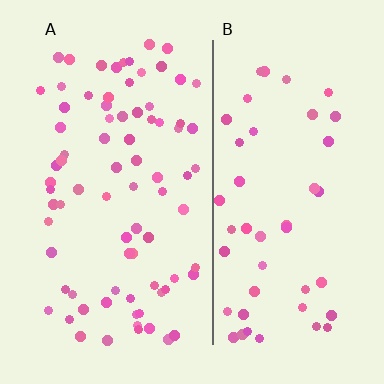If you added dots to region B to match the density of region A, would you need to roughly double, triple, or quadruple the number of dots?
Approximately double.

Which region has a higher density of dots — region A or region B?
A (the left).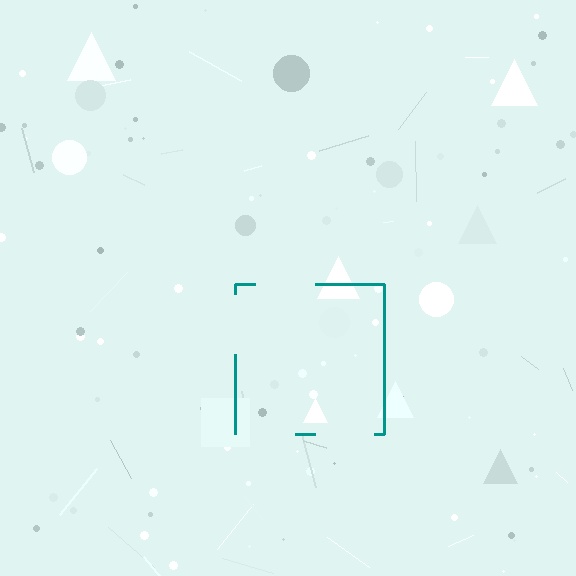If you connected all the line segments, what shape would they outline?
They would outline a square.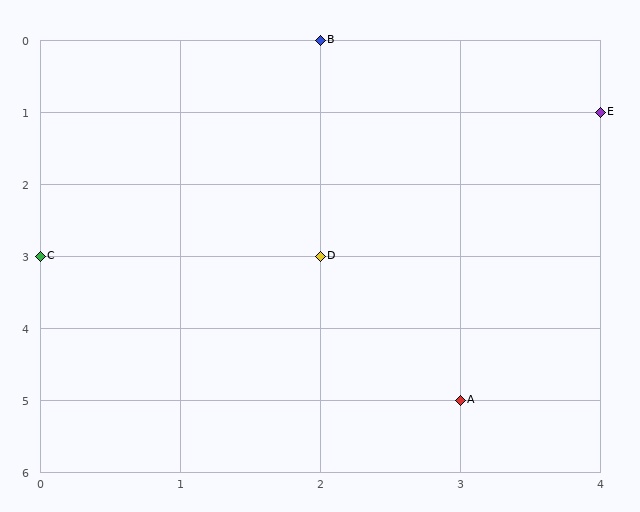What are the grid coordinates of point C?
Point C is at grid coordinates (0, 3).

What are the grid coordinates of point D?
Point D is at grid coordinates (2, 3).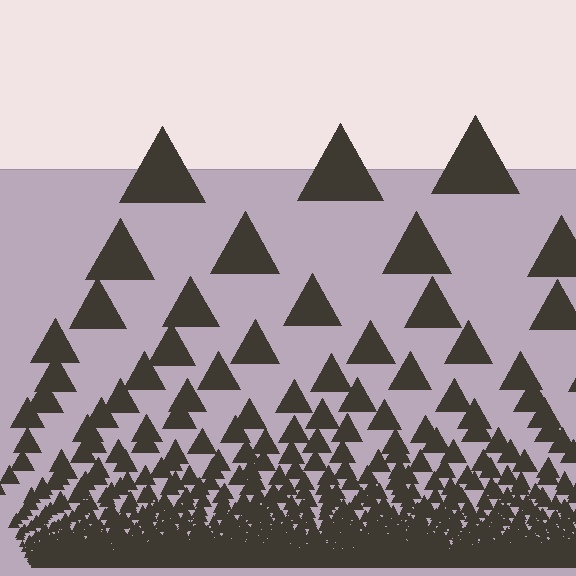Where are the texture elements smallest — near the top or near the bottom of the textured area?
Near the bottom.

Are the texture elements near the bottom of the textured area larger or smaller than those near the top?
Smaller. The gradient is inverted — elements near the bottom are smaller and denser.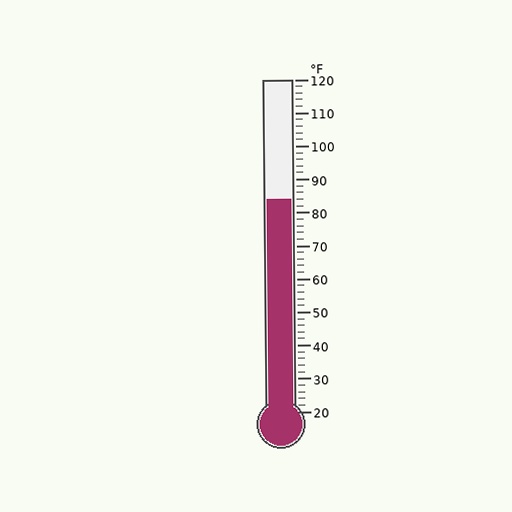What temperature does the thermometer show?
The thermometer shows approximately 84°F.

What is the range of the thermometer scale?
The thermometer scale ranges from 20°F to 120°F.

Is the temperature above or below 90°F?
The temperature is below 90°F.